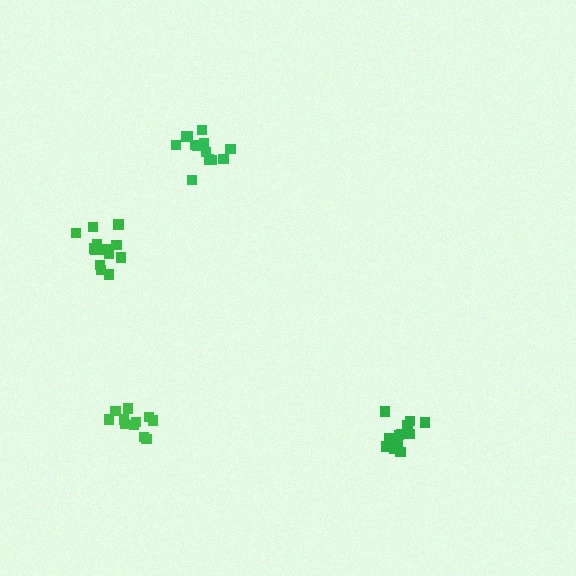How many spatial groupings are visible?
There are 4 spatial groupings.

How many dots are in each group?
Group 1: 11 dots, Group 2: 14 dots, Group 3: 13 dots, Group 4: 13 dots (51 total).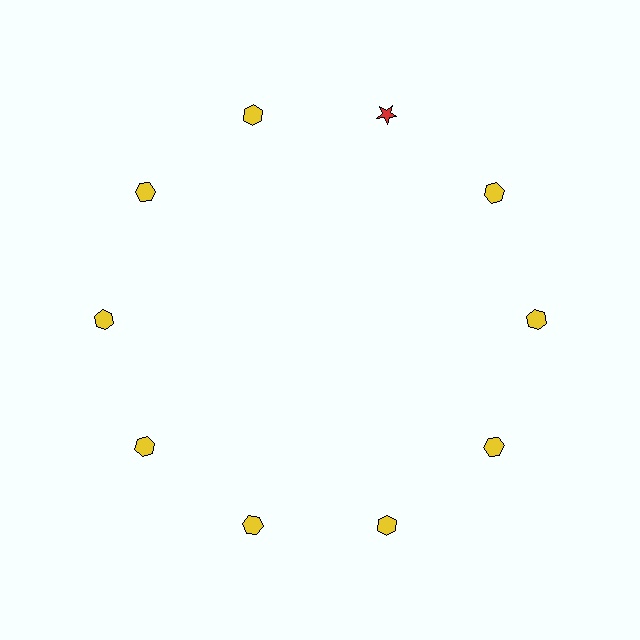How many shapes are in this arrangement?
There are 10 shapes arranged in a ring pattern.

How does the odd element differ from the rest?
It differs in both color (red instead of yellow) and shape (star instead of hexagon).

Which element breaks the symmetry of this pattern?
The red star at roughly the 1 o'clock position breaks the symmetry. All other shapes are yellow hexagons.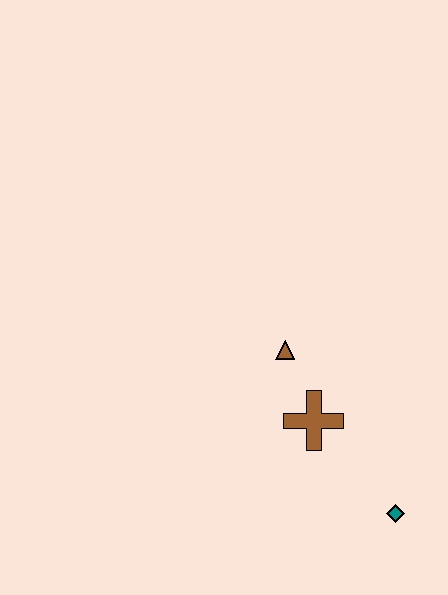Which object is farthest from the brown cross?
The teal diamond is farthest from the brown cross.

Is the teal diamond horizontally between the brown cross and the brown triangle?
No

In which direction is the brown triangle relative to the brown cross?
The brown triangle is above the brown cross.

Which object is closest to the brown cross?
The brown triangle is closest to the brown cross.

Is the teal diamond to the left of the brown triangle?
No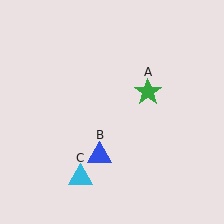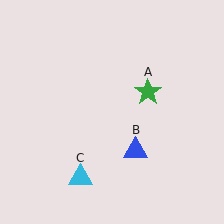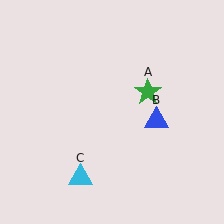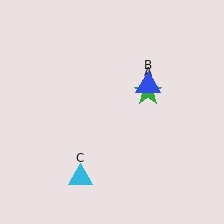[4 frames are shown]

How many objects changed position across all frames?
1 object changed position: blue triangle (object B).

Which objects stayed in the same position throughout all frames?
Green star (object A) and cyan triangle (object C) remained stationary.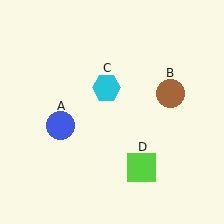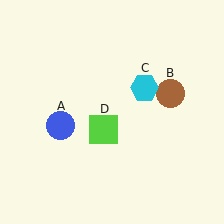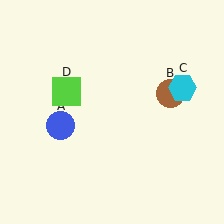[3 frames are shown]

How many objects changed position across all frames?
2 objects changed position: cyan hexagon (object C), lime square (object D).